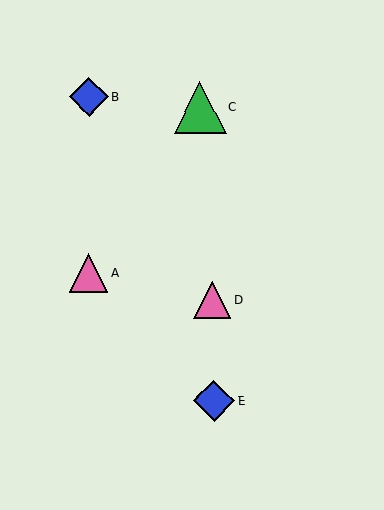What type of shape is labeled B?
Shape B is a blue diamond.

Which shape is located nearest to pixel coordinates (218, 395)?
The blue diamond (labeled E) at (214, 401) is nearest to that location.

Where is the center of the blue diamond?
The center of the blue diamond is at (214, 401).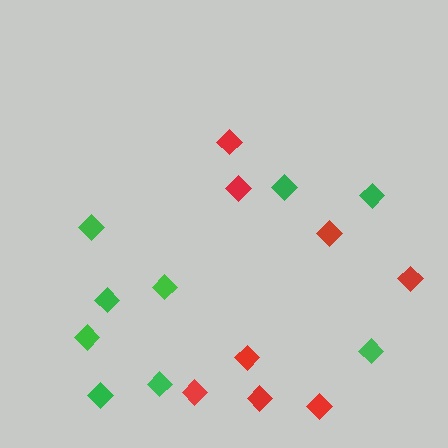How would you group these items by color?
There are 2 groups: one group of green diamonds (9) and one group of red diamonds (8).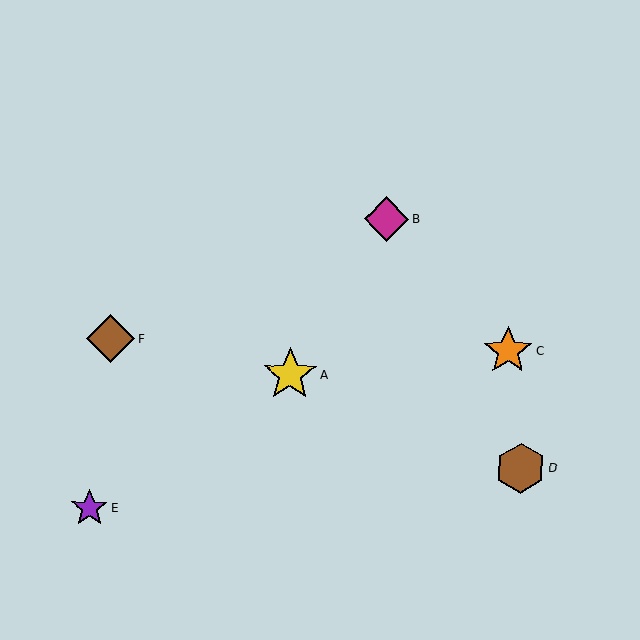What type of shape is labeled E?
Shape E is a purple star.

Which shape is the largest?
The yellow star (labeled A) is the largest.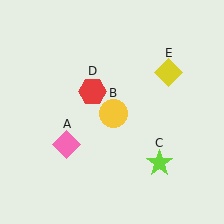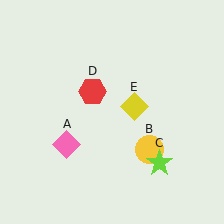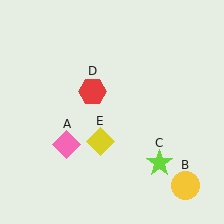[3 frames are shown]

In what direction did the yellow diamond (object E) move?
The yellow diamond (object E) moved down and to the left.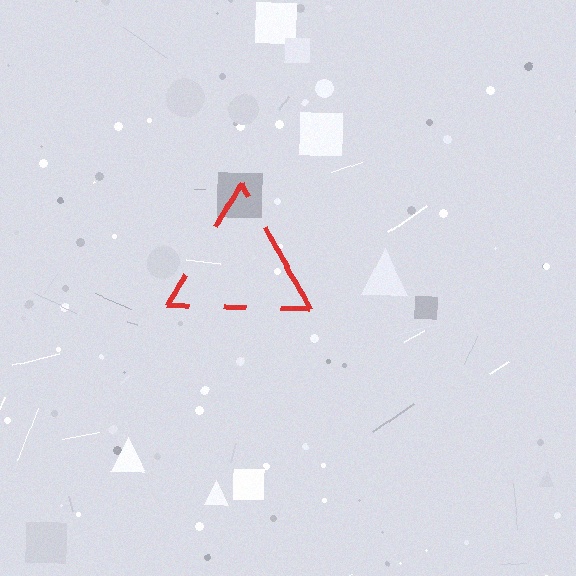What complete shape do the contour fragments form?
The contour fragments form a triangle.